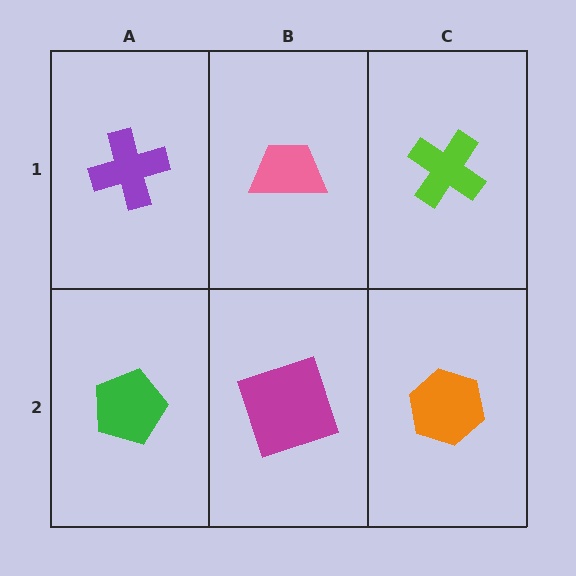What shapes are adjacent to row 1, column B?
A magenta square (row 2, column B), a purple cross (row 1, column A), a lime cross (row 1, column C).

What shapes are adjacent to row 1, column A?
A green pentagon (row 2, column A), a pink trapezoid (row 1, column B).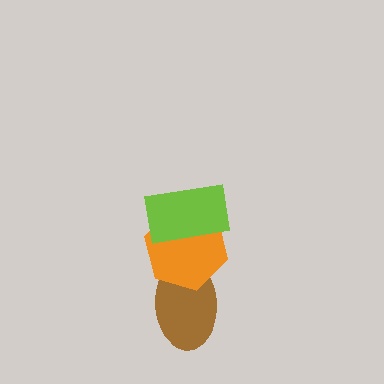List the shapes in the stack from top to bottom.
From top to bottom: the lime rectangle, the orange hexagon, the brown ellipse.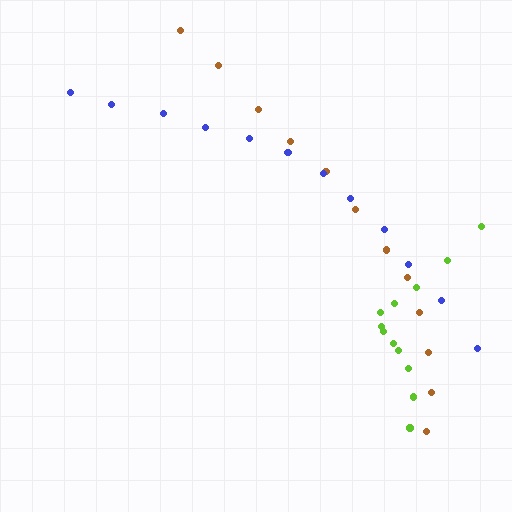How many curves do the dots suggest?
There are 3 distinct paths.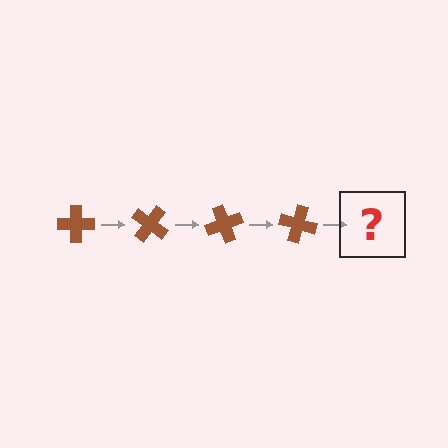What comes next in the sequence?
The next element should be a brown cross rotated 140 degrees.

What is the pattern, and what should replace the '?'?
The pattern is that the cross rotates 35 degrees each step. The '?' should be a brown cross rotated 140 degrees.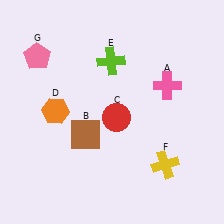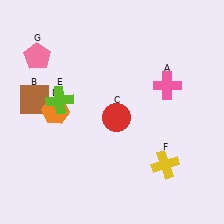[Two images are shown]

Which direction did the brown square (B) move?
The brown square (B) moved left.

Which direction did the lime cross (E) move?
The lime cross (E) moved left.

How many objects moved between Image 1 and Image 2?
2 objects moved between the two images.